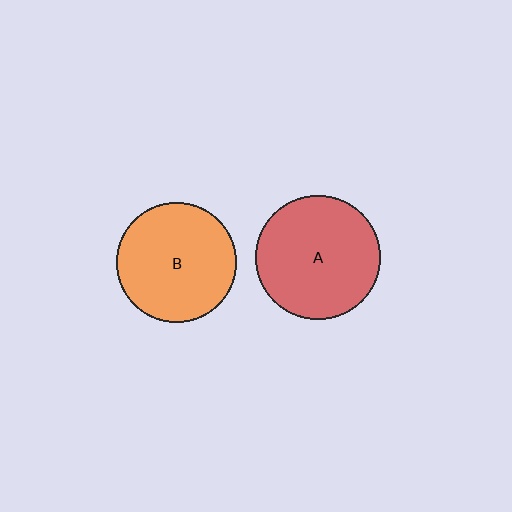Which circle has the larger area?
Circle A (red).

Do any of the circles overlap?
No, none of the circles overlap.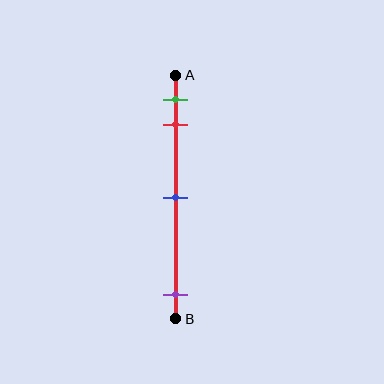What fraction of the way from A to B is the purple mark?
The purple mark is approximately 90% (0.9) of the way from A to B.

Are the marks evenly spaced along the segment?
No, the marks are not evenly spaced.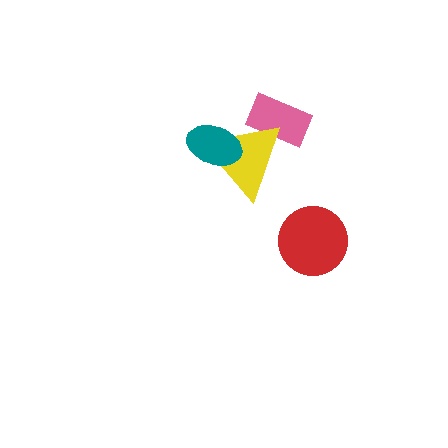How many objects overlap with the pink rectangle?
1 object overlaps with the pink rectangle.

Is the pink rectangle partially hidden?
Yes, it is partially covered by another shape.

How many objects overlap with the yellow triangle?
2 objects overlap with the yellow triangle.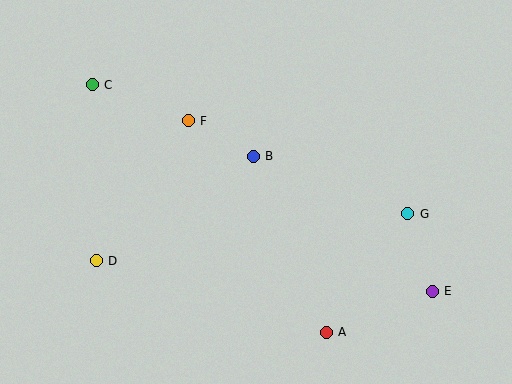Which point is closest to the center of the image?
Point B at (253, 156) is closest to the center.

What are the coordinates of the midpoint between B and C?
The midpoint between B and C is at (173, 121).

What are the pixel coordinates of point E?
Point E is at (432, 291).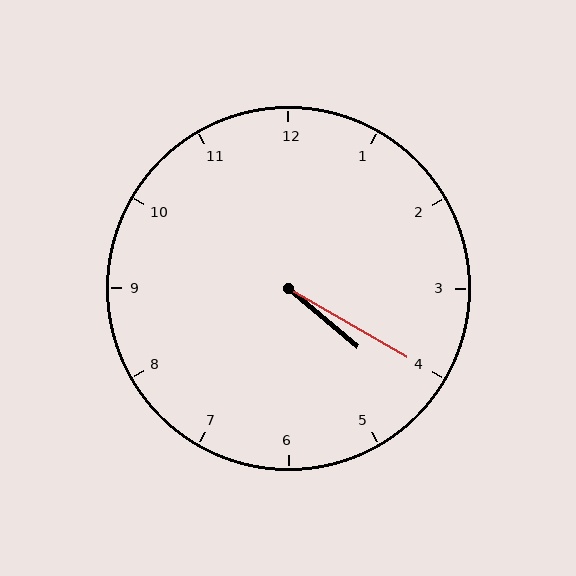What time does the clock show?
4:20.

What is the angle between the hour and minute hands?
Approximately 10 degrees.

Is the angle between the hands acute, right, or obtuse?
It is acute.